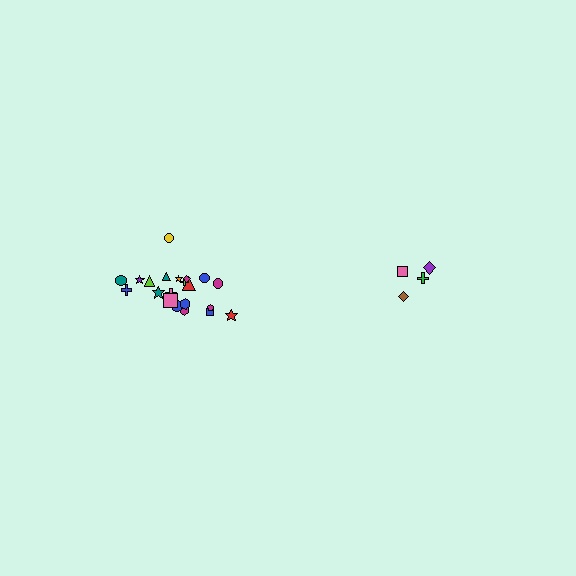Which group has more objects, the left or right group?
The left group.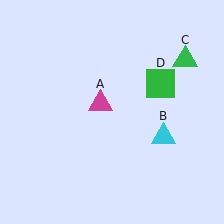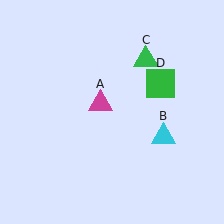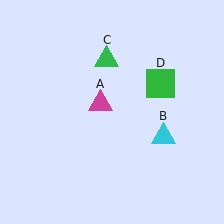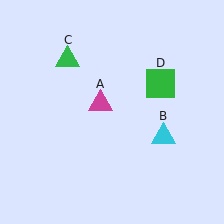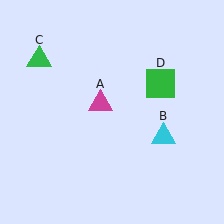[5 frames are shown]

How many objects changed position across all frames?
1 object changed position: green triangle (object C).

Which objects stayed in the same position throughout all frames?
Magenta triangle (object A) and cyan triangle (object B) and green square (object D) remained stationary.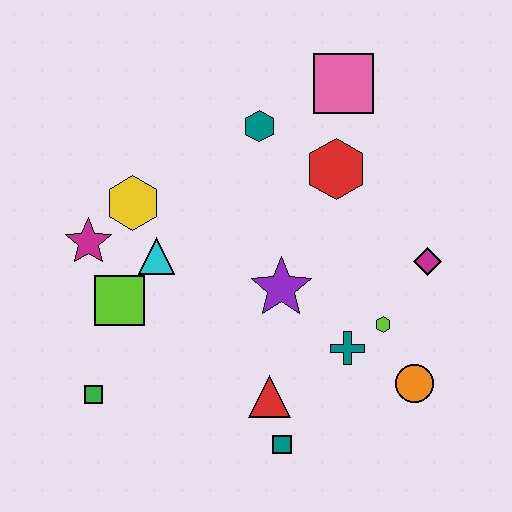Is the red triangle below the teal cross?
Yes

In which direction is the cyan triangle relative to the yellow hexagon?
The cyan triangle is below the yellow hexagon.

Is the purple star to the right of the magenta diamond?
No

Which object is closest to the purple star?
The teal cross is closest to the purple star.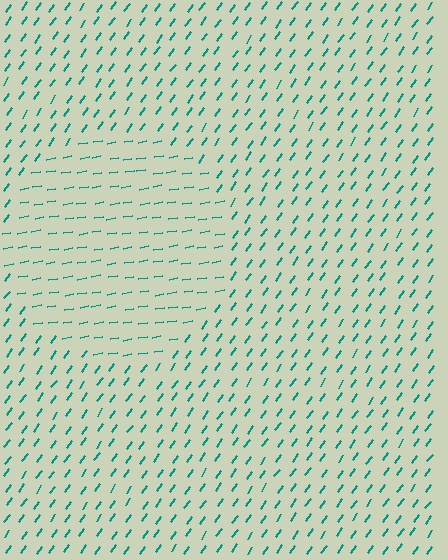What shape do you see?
I see a circle.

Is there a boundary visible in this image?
Yes, there is a texture boundary formed by a change in line orientation.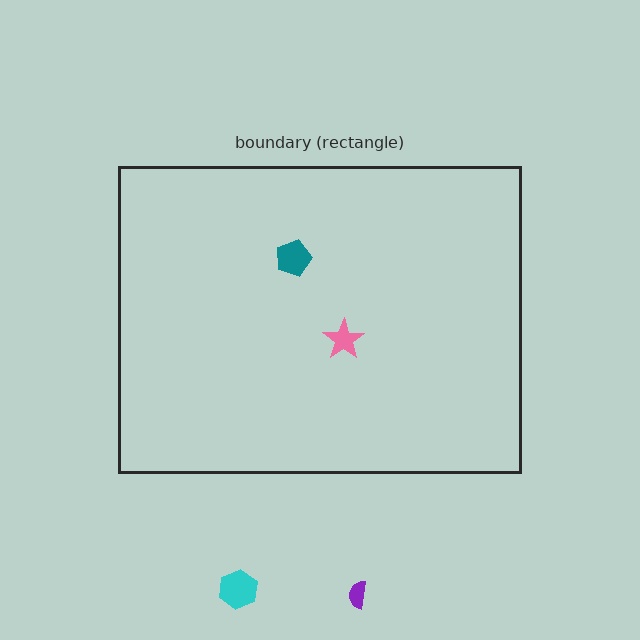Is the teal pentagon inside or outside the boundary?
Inside.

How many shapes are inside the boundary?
2 inside, 2 outside.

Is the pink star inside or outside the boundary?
Inside.